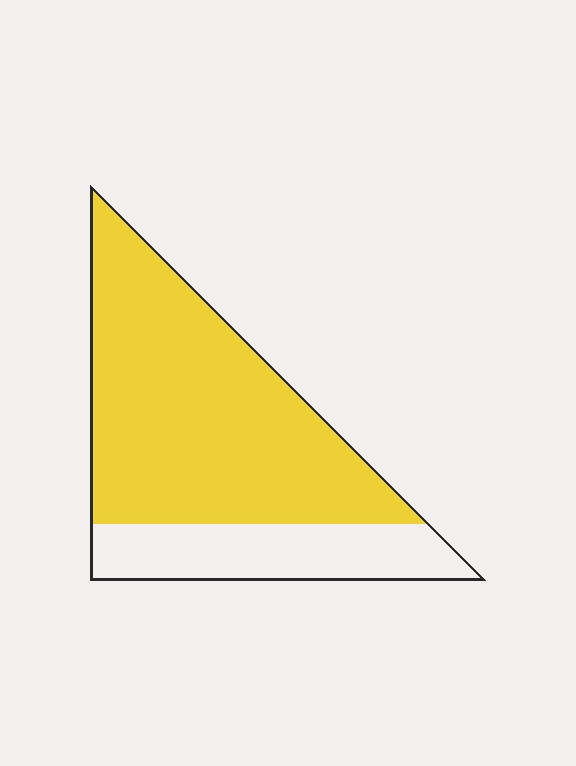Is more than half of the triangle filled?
Yes.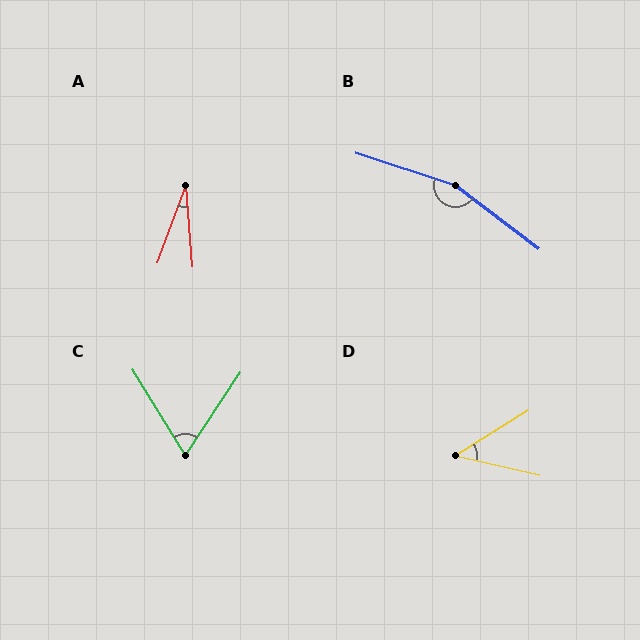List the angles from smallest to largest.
A (24°), D (45°), C (65°), B (161°).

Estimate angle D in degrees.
Approximately 45 degrees.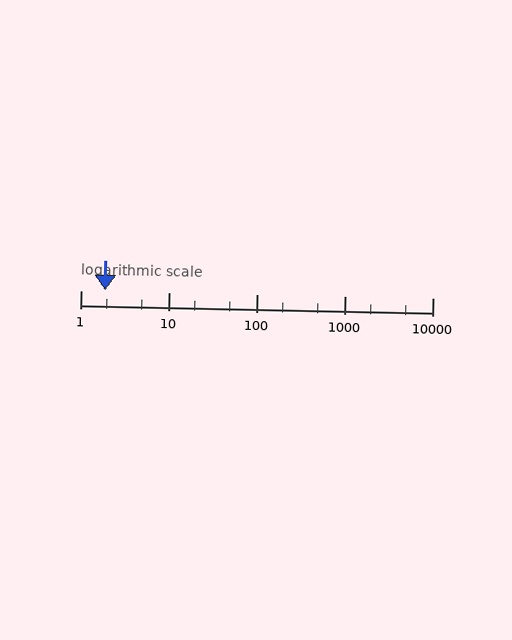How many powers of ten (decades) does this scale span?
The scale spans 4 decades, from 1 to 10000.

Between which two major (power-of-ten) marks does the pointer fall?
The pointer is between 1 and 10.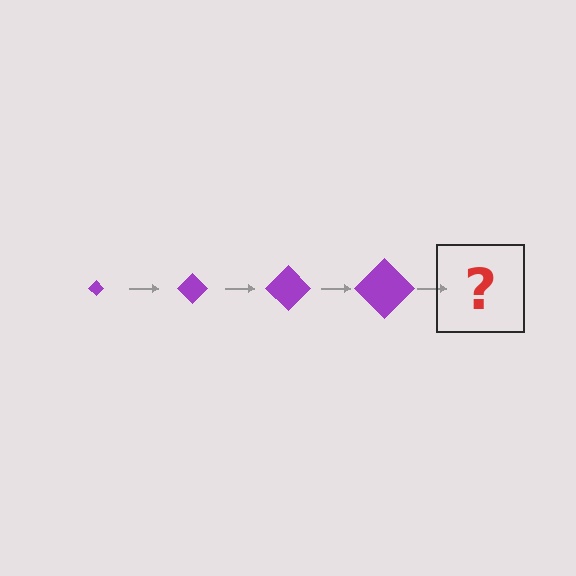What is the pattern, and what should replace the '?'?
The pattern is that the diamond gets progressively larger each step. The '?' should be a purple diamond, larger than the previous one.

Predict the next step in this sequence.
The next step is a purple diamond, larger than the previous one.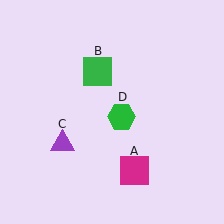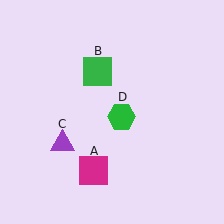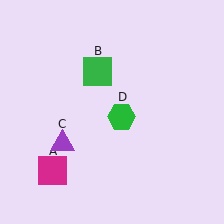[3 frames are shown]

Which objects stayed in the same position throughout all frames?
Green square (object B) and purple triangle (object C) and green hexagon (object D) remained stationary.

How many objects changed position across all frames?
1 object changed position: magenta square (object A).